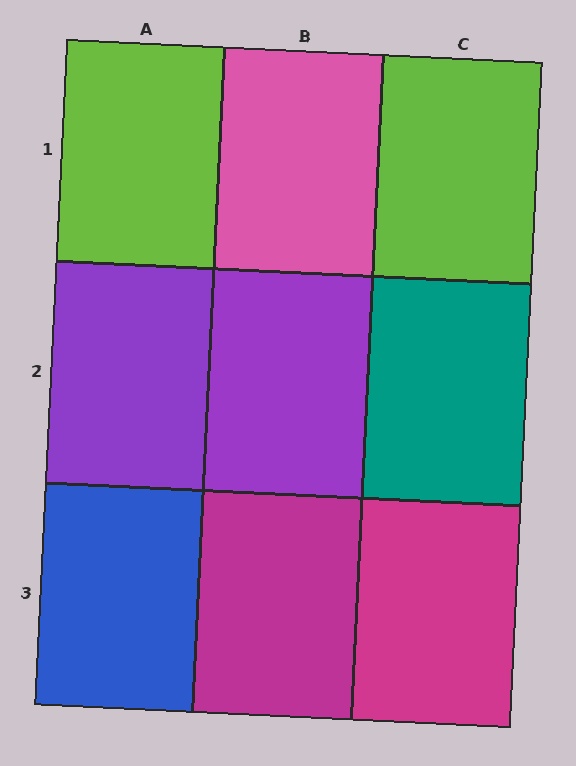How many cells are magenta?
2 cells are magenta.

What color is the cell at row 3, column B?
Magenta.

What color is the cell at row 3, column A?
Blue.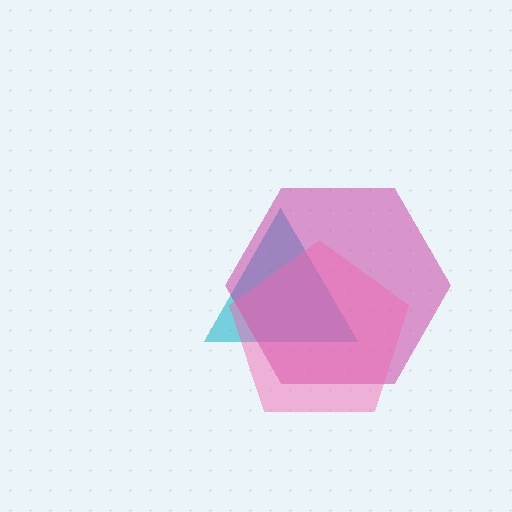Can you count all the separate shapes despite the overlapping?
Yes, there are 3 separate shapes.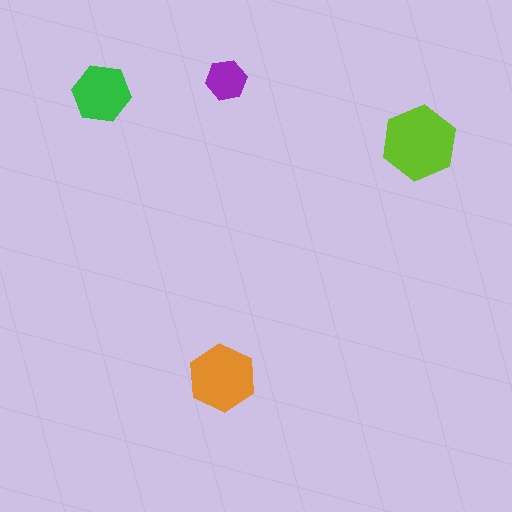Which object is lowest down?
The orange hexagon is bottommost.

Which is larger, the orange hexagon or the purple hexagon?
The orange one.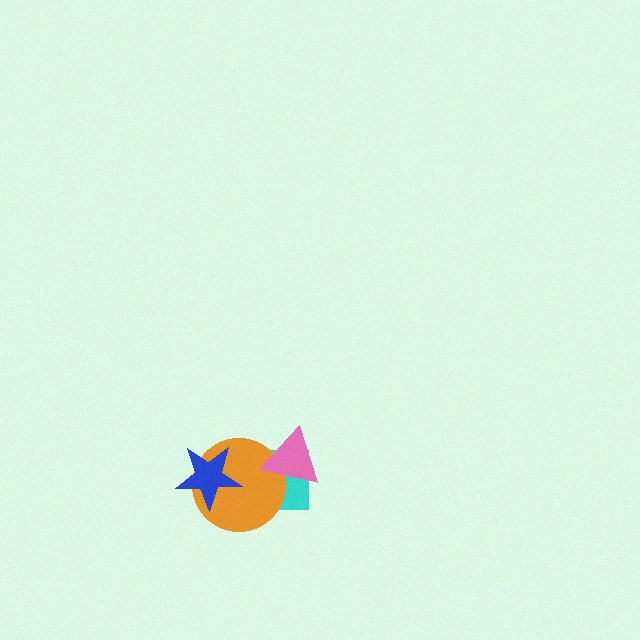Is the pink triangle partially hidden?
No, no other shape covers it.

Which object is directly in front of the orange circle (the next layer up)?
The pink triangle is directly in front of the orange circle.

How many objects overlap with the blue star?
1 object overlaps with the blue star.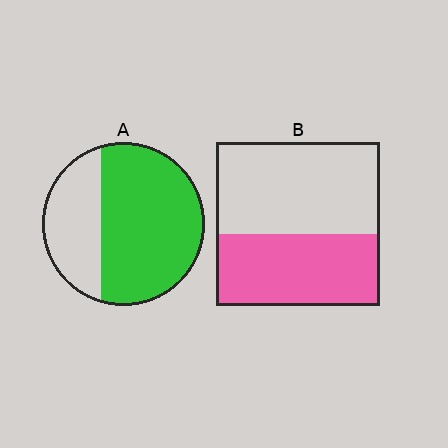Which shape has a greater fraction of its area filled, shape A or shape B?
Shape A.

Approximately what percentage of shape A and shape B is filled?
A is approximately 65% and B is approximately 45%.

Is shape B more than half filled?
No.